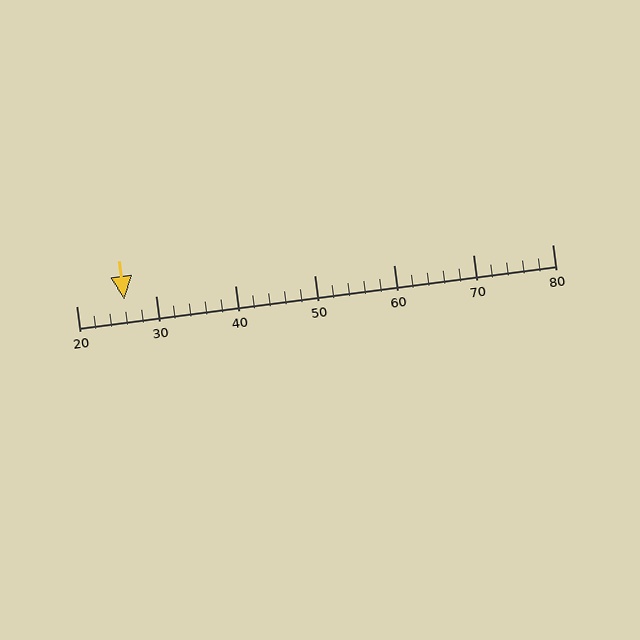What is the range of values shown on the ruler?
The ruler shows values from 20 to 80.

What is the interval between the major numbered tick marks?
The major tick marks are spaced 10 units apart.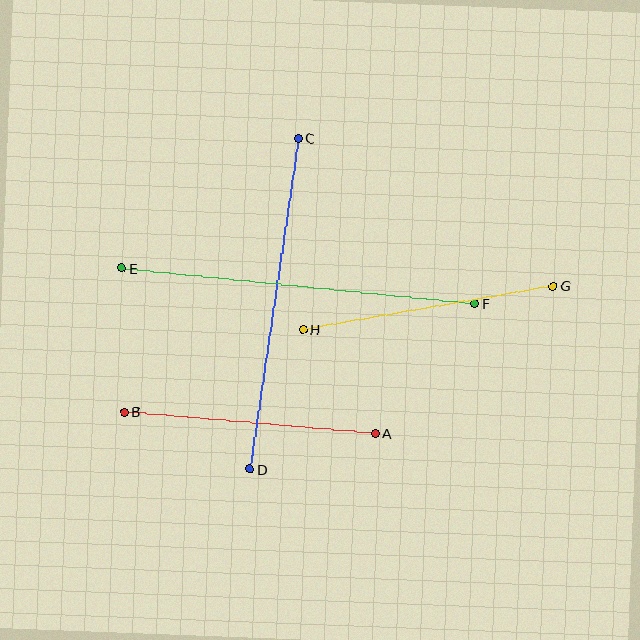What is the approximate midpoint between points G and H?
The midpoint is at approximately (428, 308) pixels.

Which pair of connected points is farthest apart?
Points E and F are farthest apart.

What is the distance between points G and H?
The distance is approximately 254 pixels.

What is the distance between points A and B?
The distance is approximately 251 pixels.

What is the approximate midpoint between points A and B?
The midpoint is at approximately (250, 423) pixels.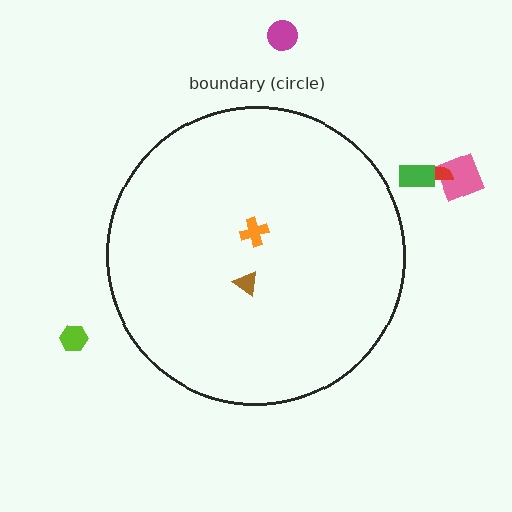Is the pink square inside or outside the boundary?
Outside.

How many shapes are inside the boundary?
2 inside, 5 outside.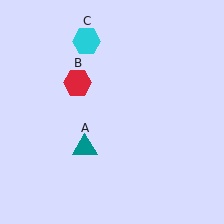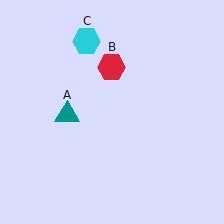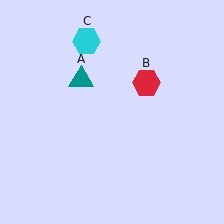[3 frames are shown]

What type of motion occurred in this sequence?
The teal triangle (object A), red hexagon (object B) rotated clockwise around the center of the scene.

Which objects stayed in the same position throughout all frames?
Cyan hexagon (object C) remained stationary.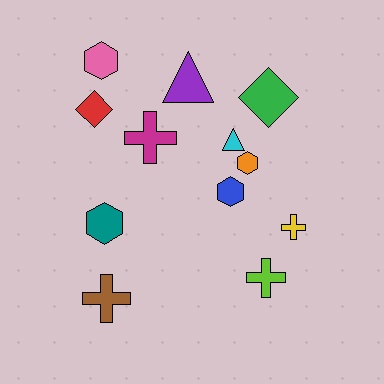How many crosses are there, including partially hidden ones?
There are 4 crosses.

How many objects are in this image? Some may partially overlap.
There are 12 objects.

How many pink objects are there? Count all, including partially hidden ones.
There is 1 pink object.